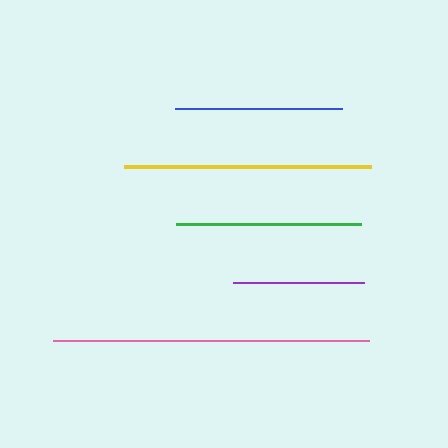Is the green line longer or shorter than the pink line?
The pink line is longer than the green line.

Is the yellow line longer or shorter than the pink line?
The pink line is longer than the yellow line.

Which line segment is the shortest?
The purple line is the shortest at approximately 131 pixels.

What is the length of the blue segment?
The blue segment is approximately 168 pixels long.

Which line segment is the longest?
The pink line is the longest at approximately 316 pixels.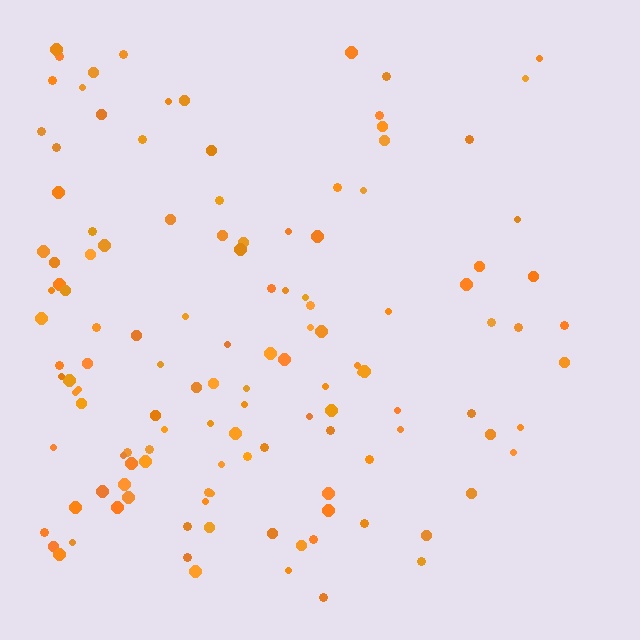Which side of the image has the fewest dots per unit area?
The right.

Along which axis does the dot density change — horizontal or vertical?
Horizontal.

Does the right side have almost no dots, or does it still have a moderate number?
Still a moderate number, just noticeably fewer than the left.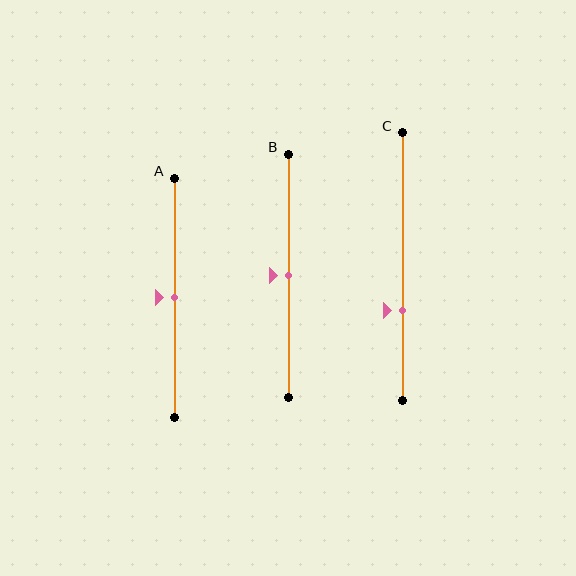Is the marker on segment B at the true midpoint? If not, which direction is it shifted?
Yes, the marker on segment B is at the true midpoint.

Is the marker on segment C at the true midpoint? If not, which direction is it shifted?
No, the marker on segment C is shifted downward by about 16% of the segment length.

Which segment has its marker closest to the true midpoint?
Segment A has its marker closest to the true midpoint.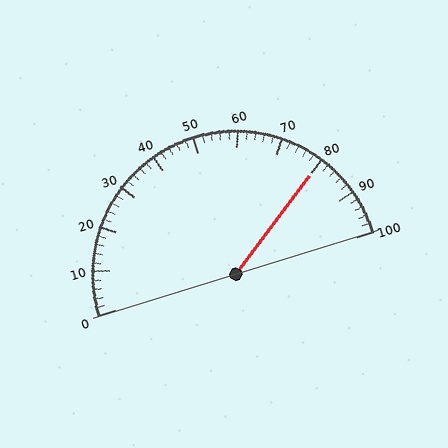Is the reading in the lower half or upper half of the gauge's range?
The reading is in the upper half of the range (0 to 100).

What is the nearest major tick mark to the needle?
The nearest major tick mark is 80.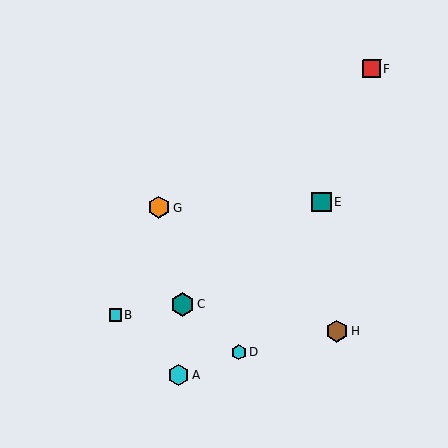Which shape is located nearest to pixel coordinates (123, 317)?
The cyan square (labeled B) at (115, 315) is nearest to that location.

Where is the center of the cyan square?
The center of the cyan square is at (115, 315).